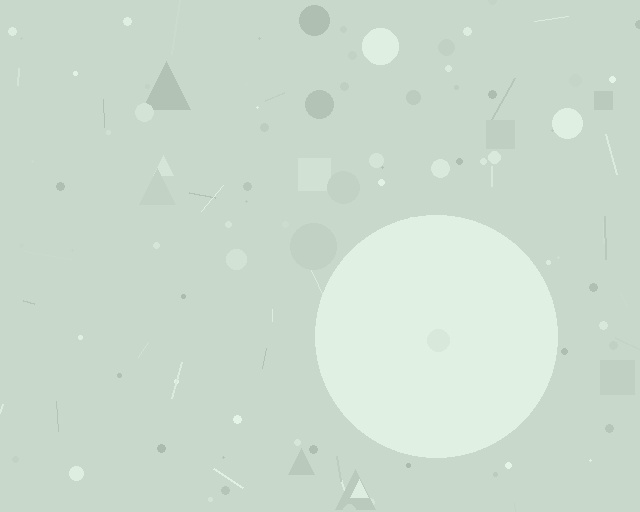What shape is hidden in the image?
A circle is hidden in the image.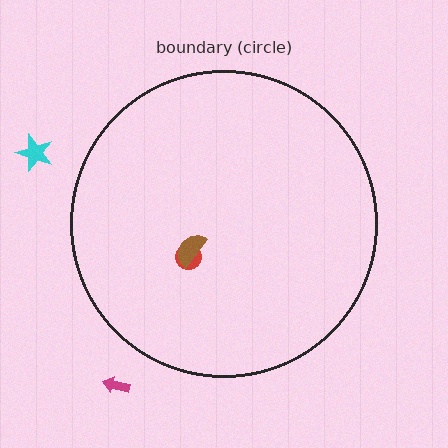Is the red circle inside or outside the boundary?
Inside.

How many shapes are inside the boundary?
2 inside, 2 outside.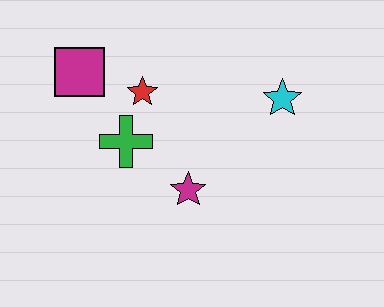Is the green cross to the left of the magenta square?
No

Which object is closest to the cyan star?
The magenta star is closest to the cyan star.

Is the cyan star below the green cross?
No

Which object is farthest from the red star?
The cyan star is farthest from the red star.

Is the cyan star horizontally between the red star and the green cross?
No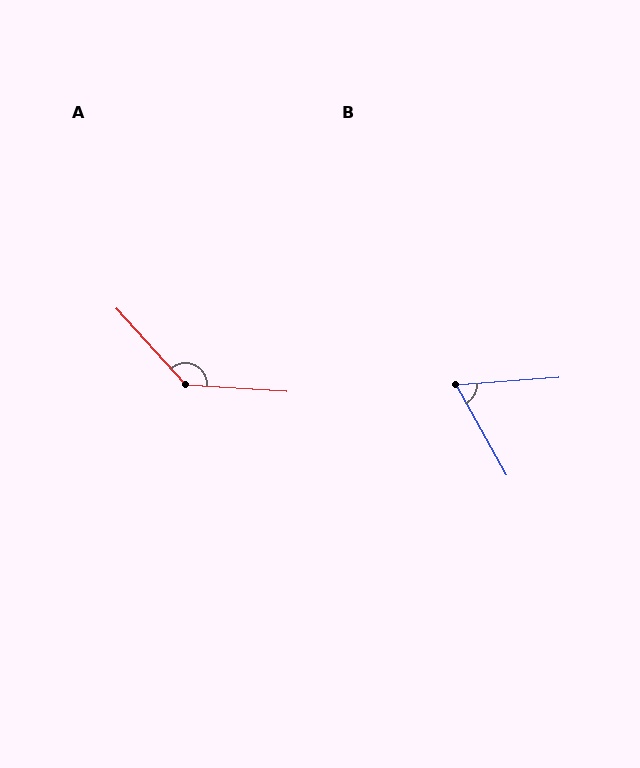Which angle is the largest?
A, at approximately 136 degrees.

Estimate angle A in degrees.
Approximately 136 degrees.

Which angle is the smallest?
B, at approximately 65 degrees.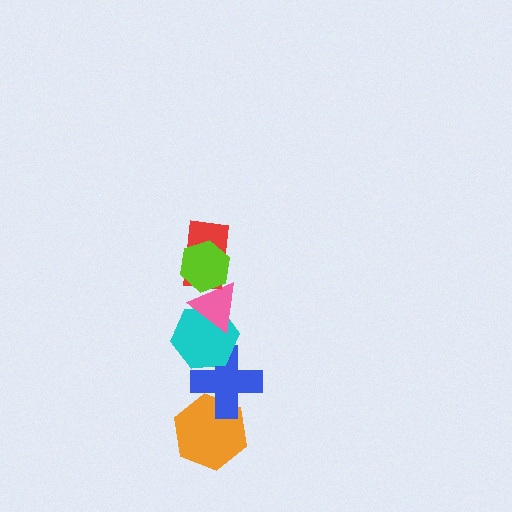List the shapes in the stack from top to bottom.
From top to bottom: the lime hexagon, the red rectangle, the pink triangle, the cyan hexagon, the blue cross, the orange hexagon.